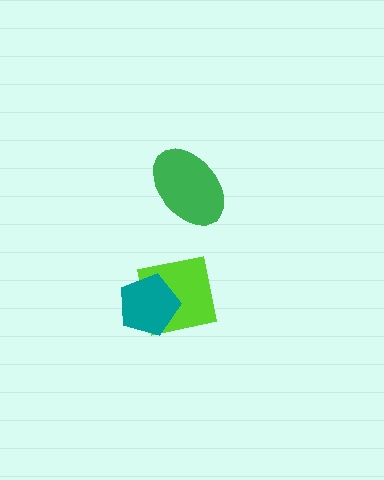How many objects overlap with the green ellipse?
0 objects overlap with the green ellipse.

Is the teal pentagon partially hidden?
No, no other shape covers it.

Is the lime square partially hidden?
Yes, it is partially covered by another shape.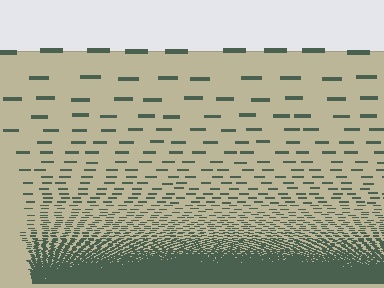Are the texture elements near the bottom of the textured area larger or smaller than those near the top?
Smaller. The gradient is inverted — elements near the bottom are smaller and denser.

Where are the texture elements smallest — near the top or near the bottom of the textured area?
Near the bottom.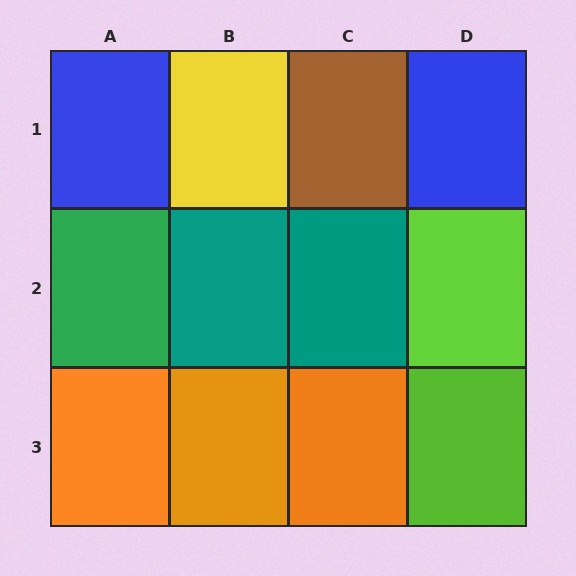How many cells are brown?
1 cell is brown.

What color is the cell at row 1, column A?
Blue.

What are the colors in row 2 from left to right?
Green, teal, teal, lime.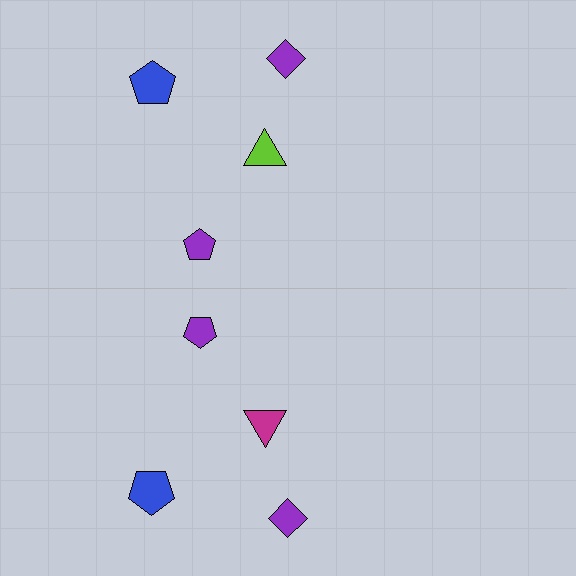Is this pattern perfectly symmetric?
No, the pattern is not perfectly symmetric. The magenta triangle on the bottom side breaks the symmetry — its mirror counterpart is lime.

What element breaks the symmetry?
The magenta triangle on the bottom side breaks the symmetry — its mirror counterpart is lime.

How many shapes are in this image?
There are 8 shapes in this image.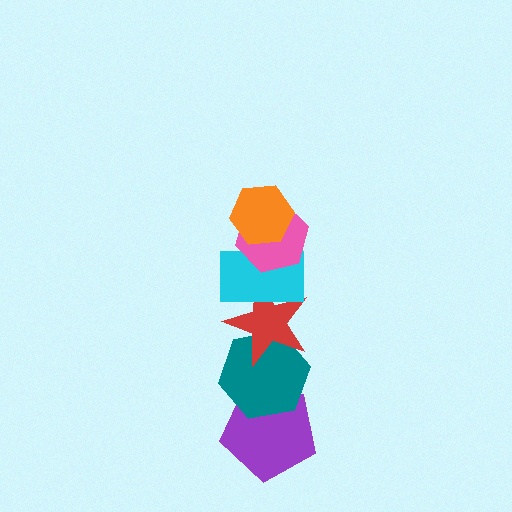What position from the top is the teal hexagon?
The teal hexagon is 5th from the top.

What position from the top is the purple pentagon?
The purple pentagon is 6th from the top.